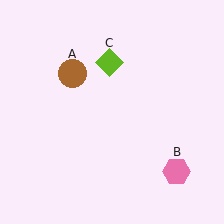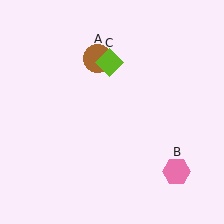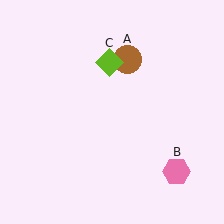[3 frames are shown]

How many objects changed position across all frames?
1 object changed position: brown circle (object A).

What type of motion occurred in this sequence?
The brown circle (object A) rotated clockwise around the center of the scene.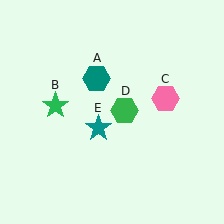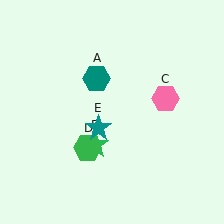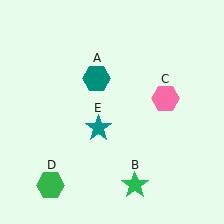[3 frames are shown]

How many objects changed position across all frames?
2 objects changed position: green star (object B), green hexagon (object D).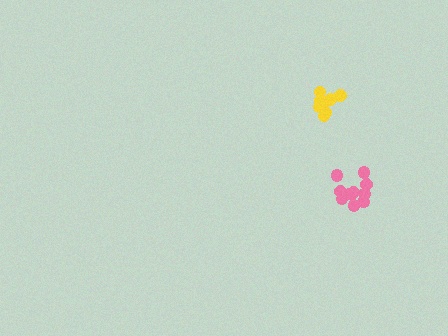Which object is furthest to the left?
The yellow cluster is leftmost.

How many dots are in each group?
Group 1: 10 dots, Group 2: 8 dots (18 total).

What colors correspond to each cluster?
The clusters are colored: pink, yellow.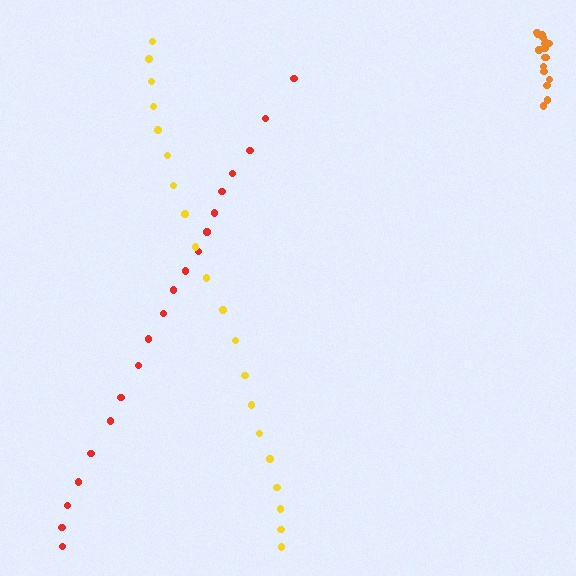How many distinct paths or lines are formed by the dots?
There are 3 distinct paths.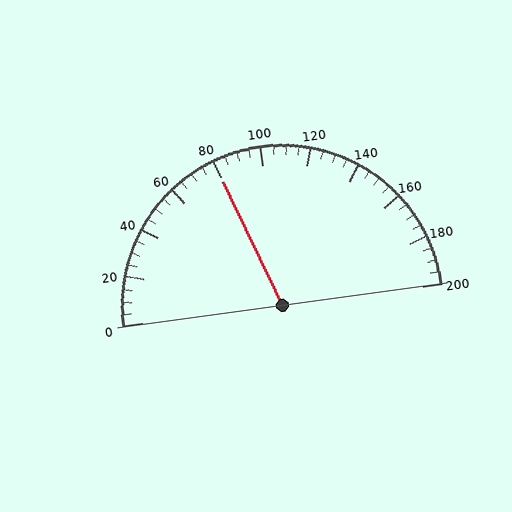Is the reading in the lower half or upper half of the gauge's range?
The reading is in the lower half of the range (0 to 200).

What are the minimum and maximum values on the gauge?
The gauge ranges from 0 to 200.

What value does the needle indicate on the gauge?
The needle indicates approximately 80.